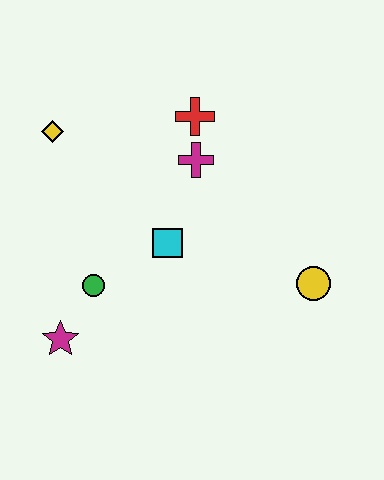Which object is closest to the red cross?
The magenta cross is closest to the red cross.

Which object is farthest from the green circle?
The yellow circle is farthest from the green circle.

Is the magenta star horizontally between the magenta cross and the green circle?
No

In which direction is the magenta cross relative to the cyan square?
The magenta cross is above the cyan square.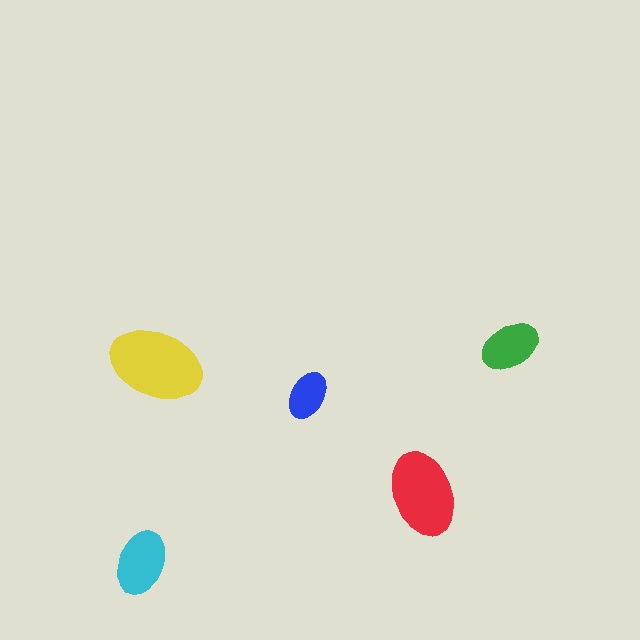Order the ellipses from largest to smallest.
the yellow one, the red one, the cyan one, the green one, the blue one.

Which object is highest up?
The green ellipse is topmost.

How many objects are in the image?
There are 5 objects in the image.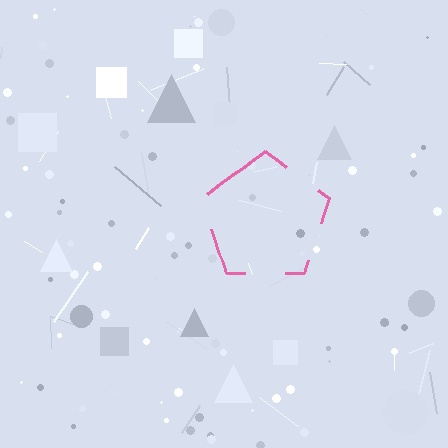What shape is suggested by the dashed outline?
The dashed outline suggests a pentagon.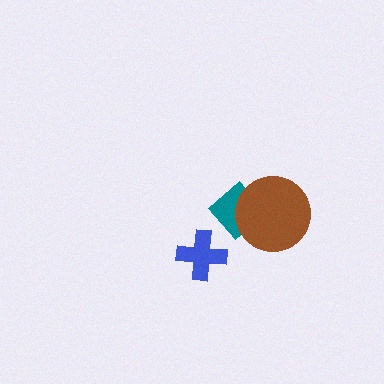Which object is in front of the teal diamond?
The brown circle is in front of the teal diamond.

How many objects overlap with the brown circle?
1 object overlaps with the brown circle.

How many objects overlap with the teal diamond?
1 object overlaps with the teal diamond.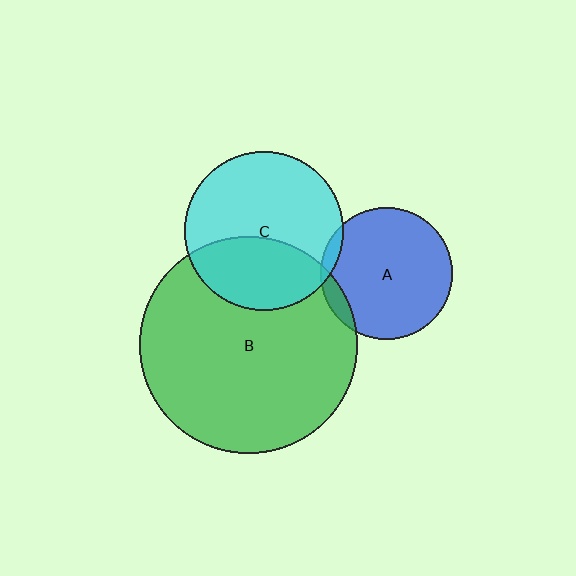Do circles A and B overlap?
Yes.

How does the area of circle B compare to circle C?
Approximately 1.9 times.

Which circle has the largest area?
Circle B (green).